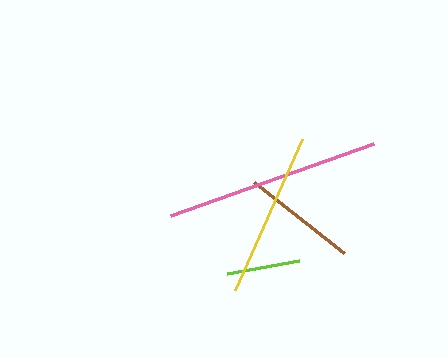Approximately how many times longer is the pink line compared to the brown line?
The pink line is approximately 1.9 times the length of the brown line.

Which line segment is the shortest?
The lime line is the shortest at approximately 73 pixels.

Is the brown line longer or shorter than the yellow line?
The yellow line is longer than the brown line.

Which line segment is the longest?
The pink line is the longest at approximately 215 pixels.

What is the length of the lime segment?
The lime segment is approximately 73 pixels long.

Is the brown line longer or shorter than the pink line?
The pink line is longer than the brown line.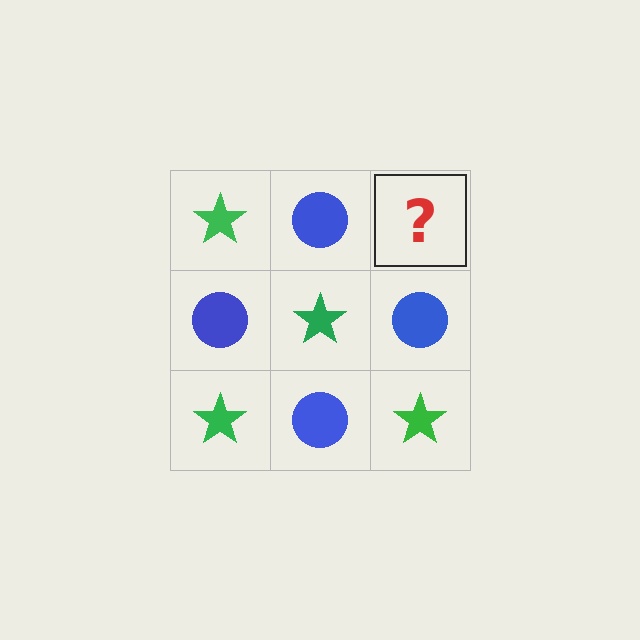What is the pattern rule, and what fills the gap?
The rule is that it alternates green star and blue circle in a checkerboard pattern. The gap should be filled with a green star.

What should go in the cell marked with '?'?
The missing cell should contain a green star.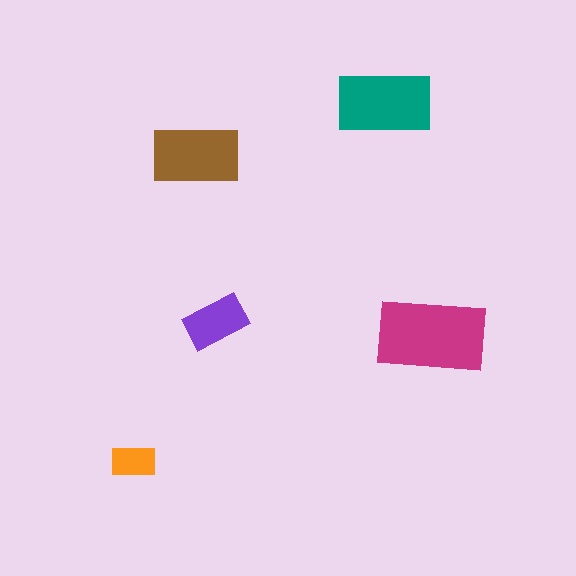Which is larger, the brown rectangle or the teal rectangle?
The teal one.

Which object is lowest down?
The orange rectangle is bottommost.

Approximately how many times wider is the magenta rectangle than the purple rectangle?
About 1.5 times wider.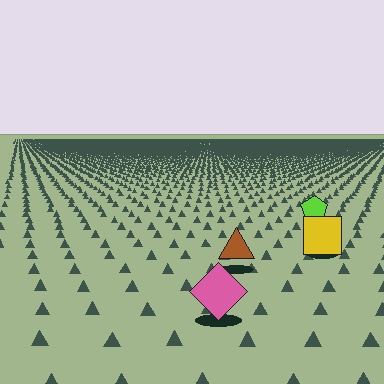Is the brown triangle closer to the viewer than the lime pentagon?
Yes. The brown triangle is closer — you can tell from the texture gradient: the ground texture is coarser near it.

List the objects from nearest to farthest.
From nearest to farthest: the pink diamond, the brown triangle, the yellow square, the lime pentagon.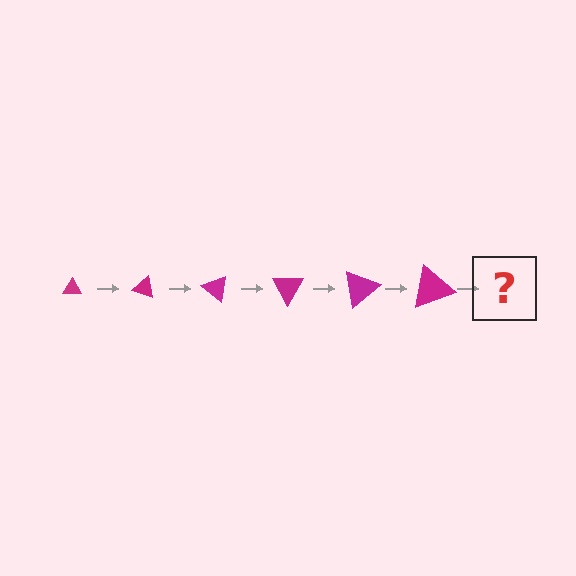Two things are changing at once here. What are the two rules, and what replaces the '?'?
The two rules are that the triangle grows larger each step and it rotates 20 degrees each step. The '?' should be a triangle, larger than the previous one and rotated 120 degrees from the start.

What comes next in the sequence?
The next element should be a triangle, larger than the previous one and rotated 120 degrees from the start.